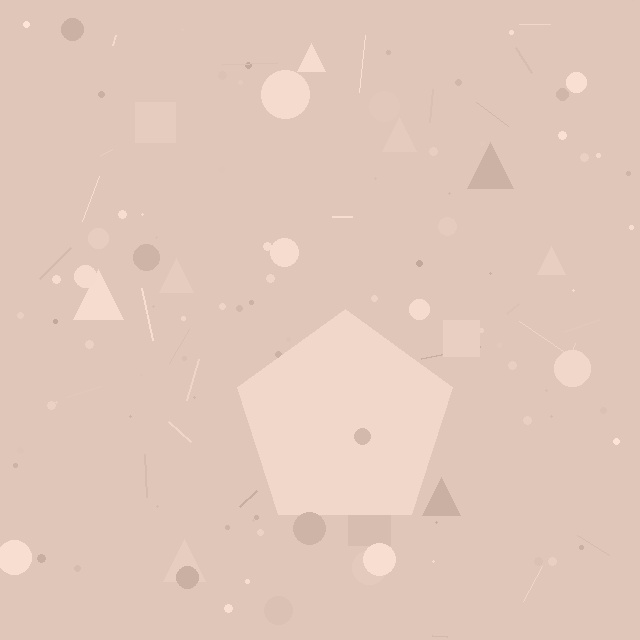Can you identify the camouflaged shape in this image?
The camouflaged shape is a pentagon.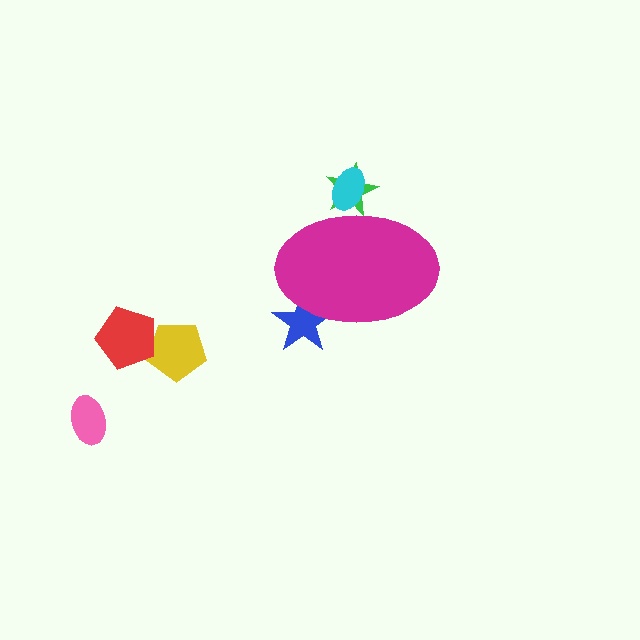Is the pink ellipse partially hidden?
No, the pink ellipse is fully visible.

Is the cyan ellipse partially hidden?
Yes, the cyan ellipse is partially hidden behind the magenta ellipse.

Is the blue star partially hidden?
Yes, the blue star is partially hidden behind the magenta ellipse.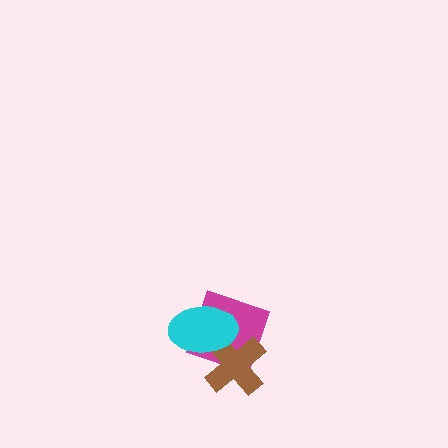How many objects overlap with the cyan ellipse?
2 objects overlap with the cyan ellipse.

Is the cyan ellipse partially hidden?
No, no other shape covers it.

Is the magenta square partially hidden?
Yes, it is partially covered by another shape.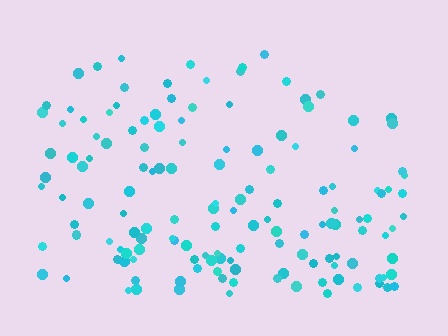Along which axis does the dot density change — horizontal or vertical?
Vertical.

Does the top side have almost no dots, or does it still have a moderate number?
Still a moderate number, just noticeably fewer than the bottom.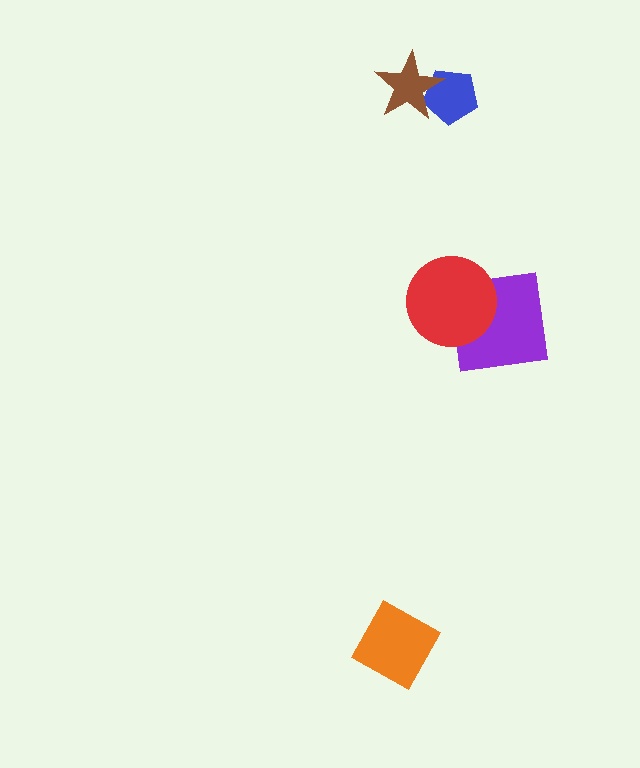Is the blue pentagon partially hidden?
Yes, it is partially covered by another shape.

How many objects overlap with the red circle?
1 object overlaps with the red circle.